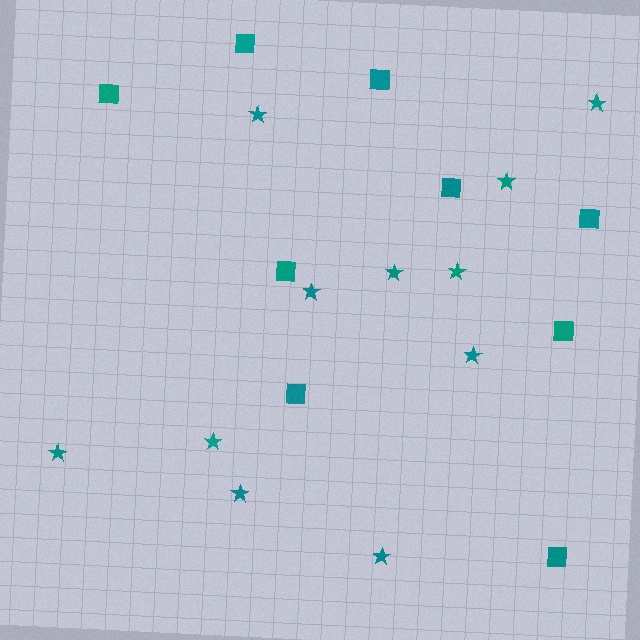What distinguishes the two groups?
There are 2 groups: one group of squares (9) and one group of stars (11).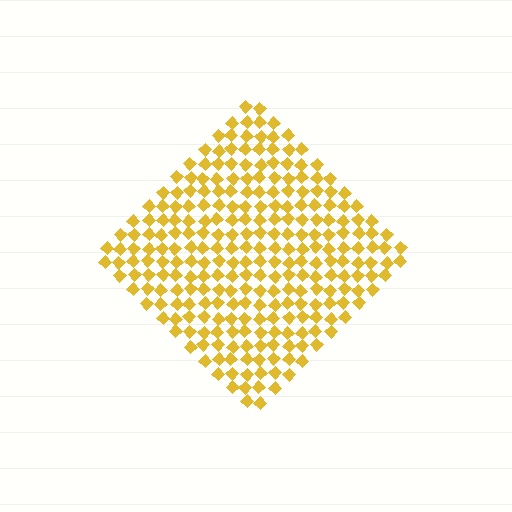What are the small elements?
The small elements are diamonds.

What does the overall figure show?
The overall figure shows a diamond.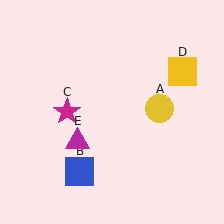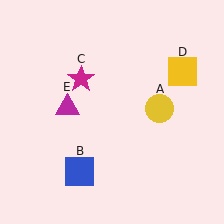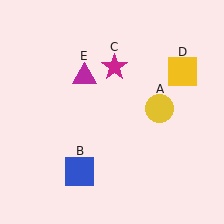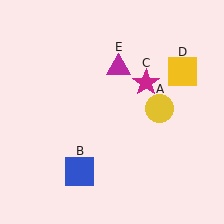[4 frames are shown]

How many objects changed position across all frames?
2 objects changed position: magenta star (object C), magenta triangle (object E).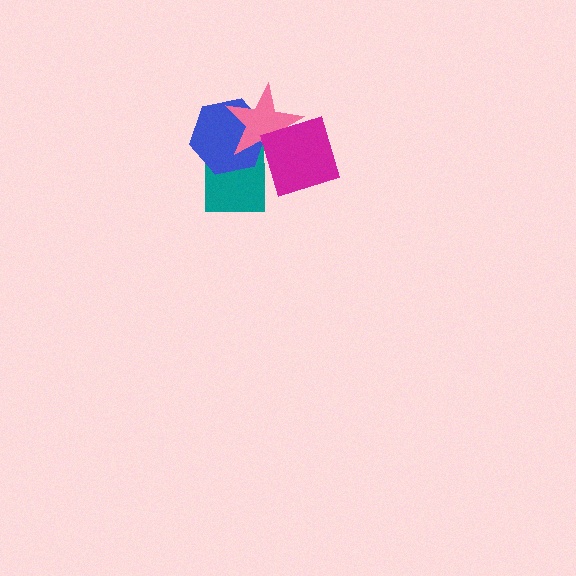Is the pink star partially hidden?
Yes, it is partially covered by another shape.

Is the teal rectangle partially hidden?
Yes, it is partially covered by another shape.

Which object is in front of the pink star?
The magenta diamond is in front of the pink star.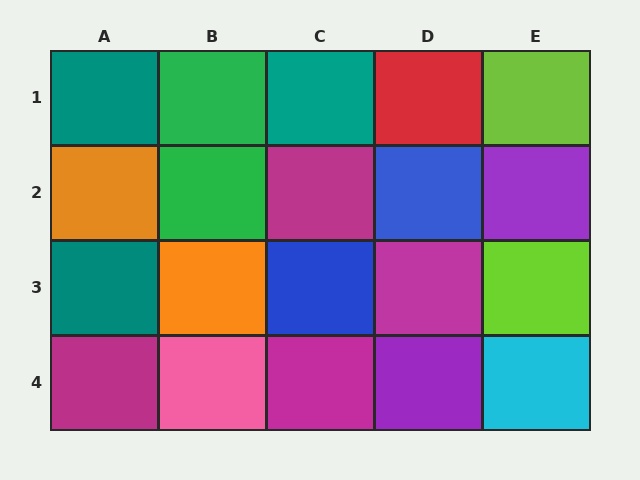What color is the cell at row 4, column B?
Pink.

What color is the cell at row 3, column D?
Magenta.